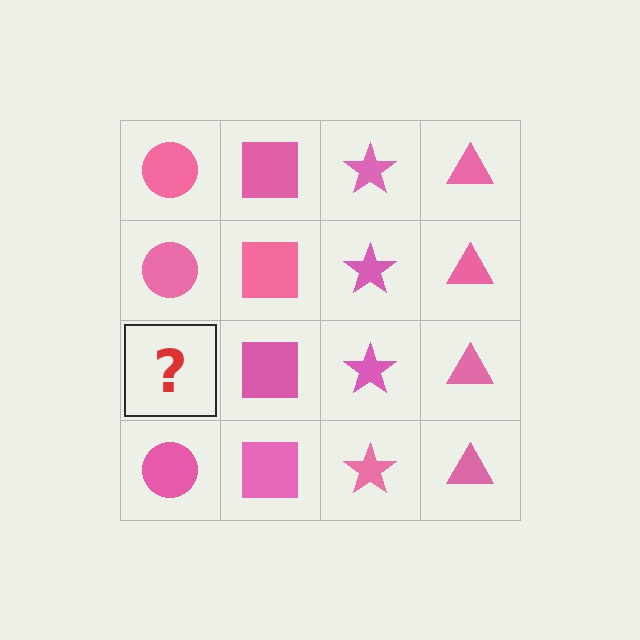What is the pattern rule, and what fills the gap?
The rule is that each column has a consistent shape. The gap should be filled with a pink circle.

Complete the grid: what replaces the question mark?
The question mark should be replaced with a pink circle.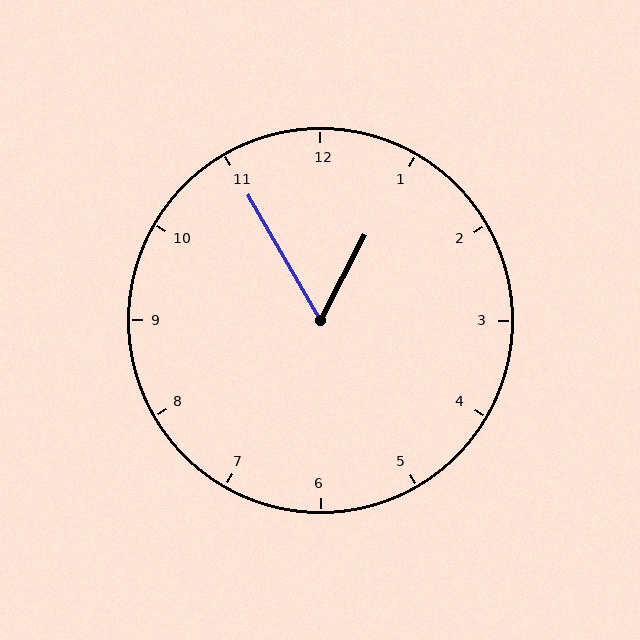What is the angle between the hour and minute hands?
Approximately 58 degrees.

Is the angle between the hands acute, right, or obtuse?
It is acute.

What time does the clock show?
12:55.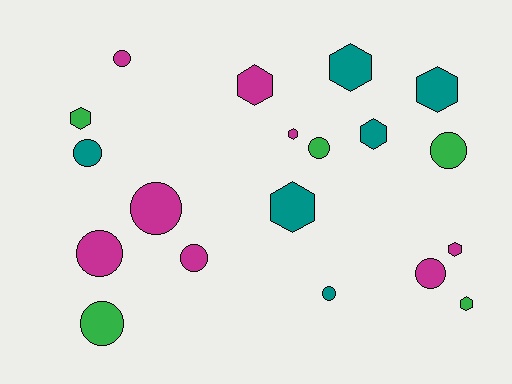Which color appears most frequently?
Magenta, with 8 objects.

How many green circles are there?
There are 3 green circles.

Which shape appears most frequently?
Circle, with 10 objects.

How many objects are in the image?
There are 19 objects.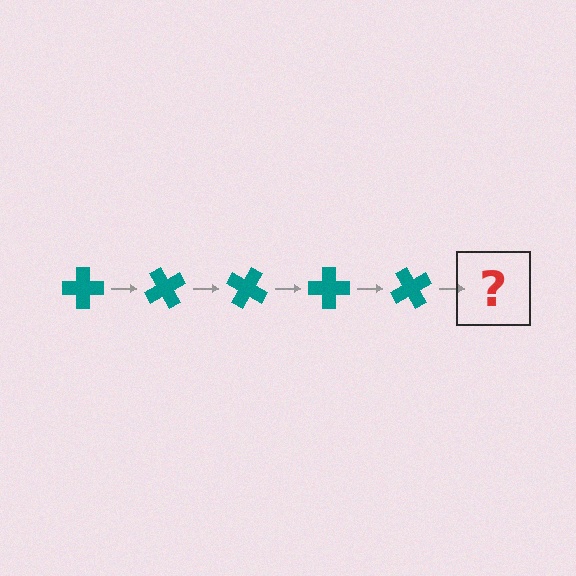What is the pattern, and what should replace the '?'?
The pattern is that the cross rotates 60 degrees each step. The '?' should be a teal cross rotated 300 degrees.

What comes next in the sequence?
The next element should be a teal cross rotated 300 degrees.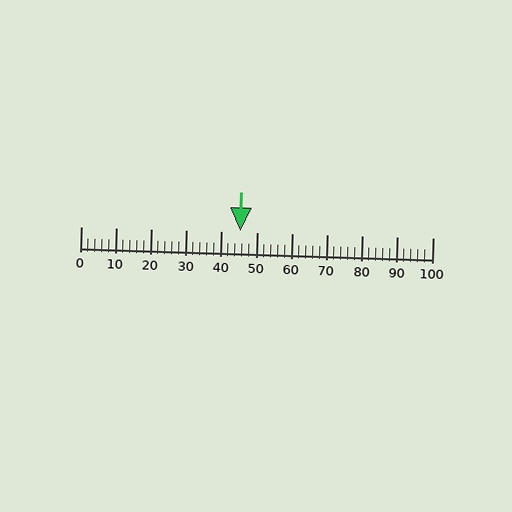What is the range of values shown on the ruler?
The ruler shows values from 0 to 100.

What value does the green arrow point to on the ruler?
The green arrow points to approximately 45.